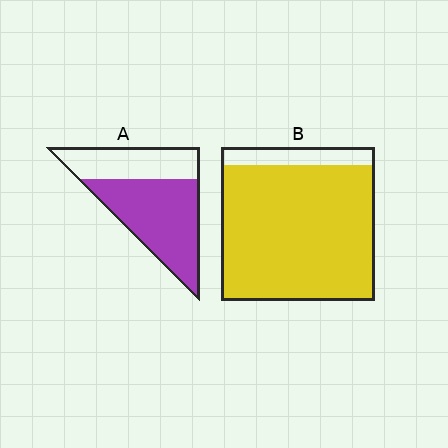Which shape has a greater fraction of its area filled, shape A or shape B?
Shape B.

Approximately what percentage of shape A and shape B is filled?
A is approximately 65% and B is approximately 90%.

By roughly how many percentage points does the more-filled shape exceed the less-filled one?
By roughly 25 percentage points (B over A).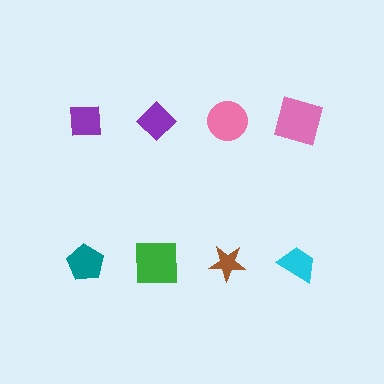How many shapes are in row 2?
4 shapes.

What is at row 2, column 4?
A cyan trapezoid.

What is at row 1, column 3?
A pink circle.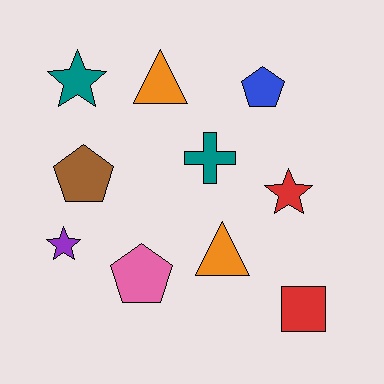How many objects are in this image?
There are 10 objects.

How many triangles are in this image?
There are 2 triangles.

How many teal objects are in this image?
There are 2 teal objects.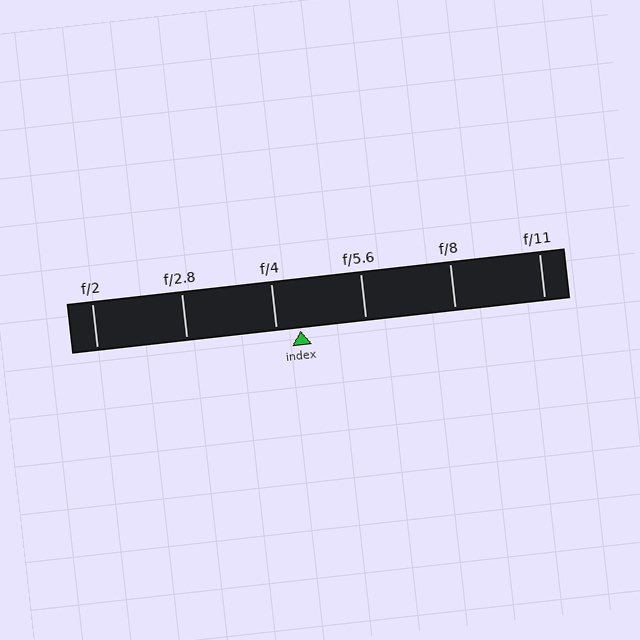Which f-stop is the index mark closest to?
The index mark is closest to f/4.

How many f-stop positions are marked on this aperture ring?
There are 6 f-stop positions marked.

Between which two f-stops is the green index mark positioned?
The index mark is between f/4 and f/5.6.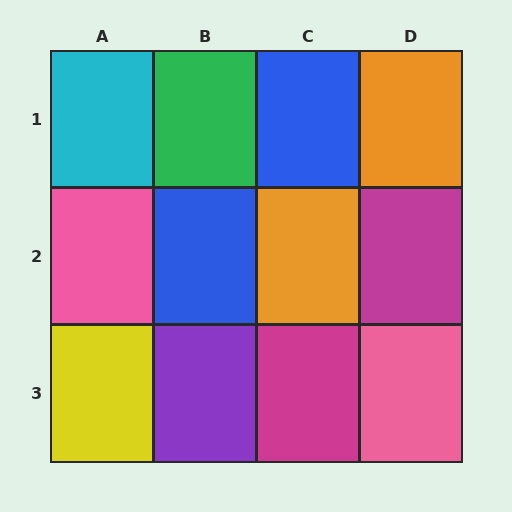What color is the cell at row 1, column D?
Orange.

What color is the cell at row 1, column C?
Blue.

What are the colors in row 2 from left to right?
Pink, blue, orange, magenta.